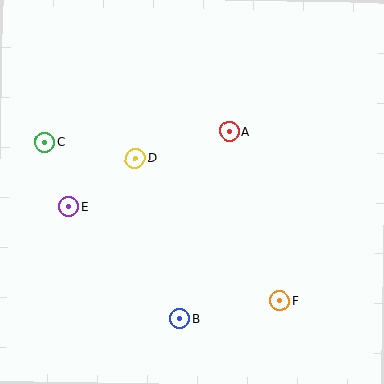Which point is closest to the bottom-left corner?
Point E is closest to the bottom-left corner.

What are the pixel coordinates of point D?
Point D is at (136, 158).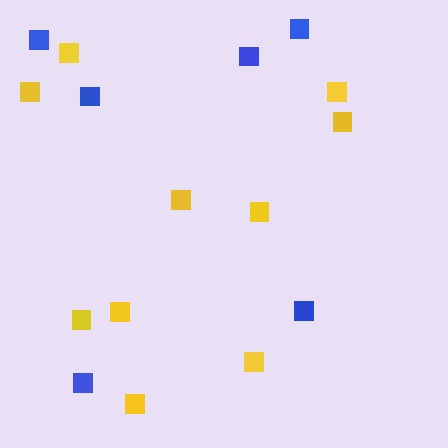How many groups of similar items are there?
There are 2 groups: one group of yellow squares (10) and one group of blue squares (6).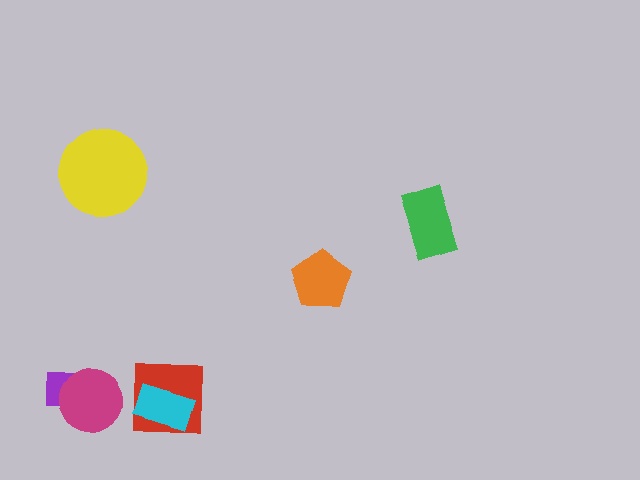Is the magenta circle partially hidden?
No, no other shape covers it.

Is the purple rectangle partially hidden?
Yes, it is partially covered by another shape.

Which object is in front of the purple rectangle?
The magenta circle is in front of the purple rectangle.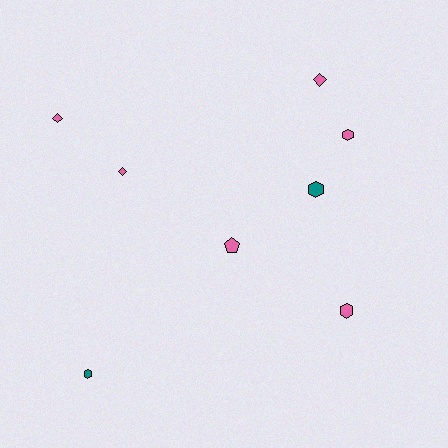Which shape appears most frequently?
Hexagon, with 4 objects.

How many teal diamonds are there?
There are no teal diamonds.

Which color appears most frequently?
Pink, with 6 objects.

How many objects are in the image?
There are 8 objects.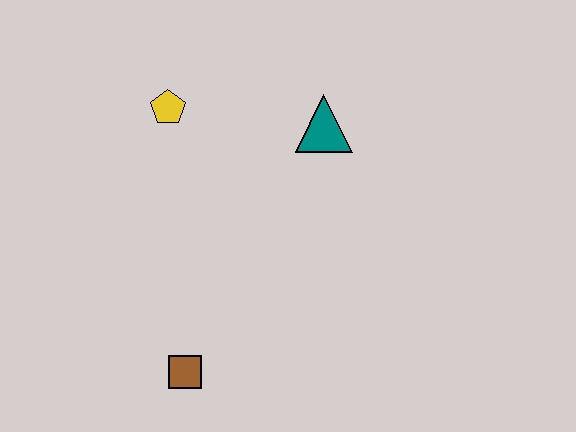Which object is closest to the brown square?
The yellow pentagon is closest to the brown square.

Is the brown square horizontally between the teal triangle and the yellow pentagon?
Yes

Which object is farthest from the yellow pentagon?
The brown square is farthest from the yellow pentagon.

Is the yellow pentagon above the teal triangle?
Yes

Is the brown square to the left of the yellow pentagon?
No